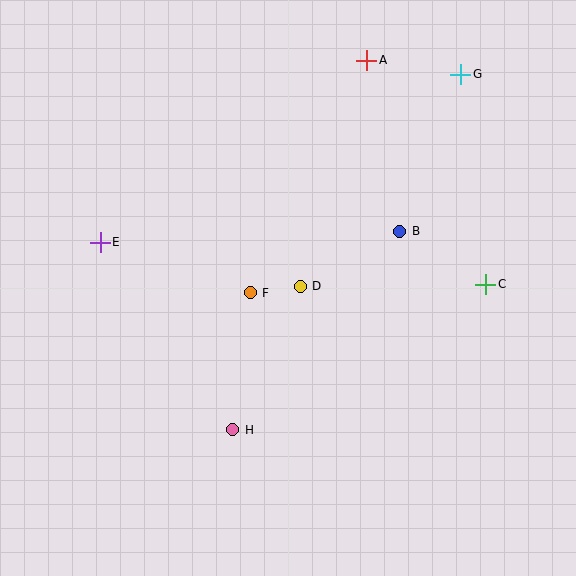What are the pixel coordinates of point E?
Point E is at (100, 242).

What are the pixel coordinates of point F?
Point F is at (250, 293).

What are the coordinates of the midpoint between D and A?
The midpoint between D and A is at (333, 173).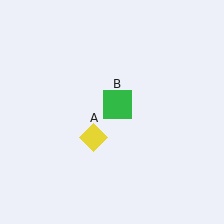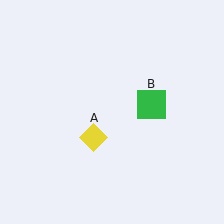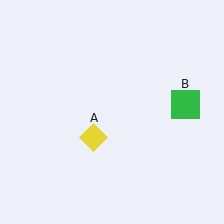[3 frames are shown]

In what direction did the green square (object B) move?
The green square (object B) moved right.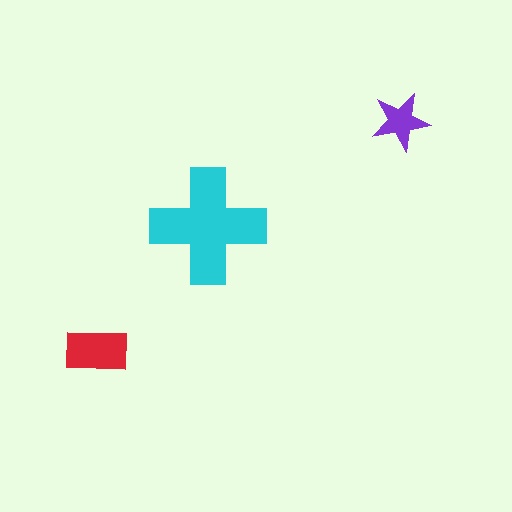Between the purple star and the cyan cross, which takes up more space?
The cyan cross.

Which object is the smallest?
The purple star.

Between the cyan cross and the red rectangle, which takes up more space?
The cyan cross.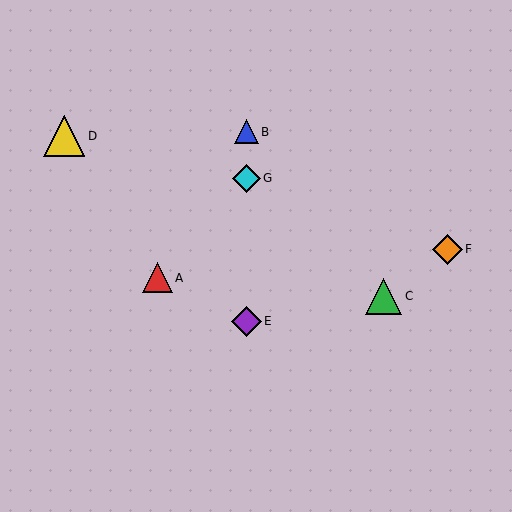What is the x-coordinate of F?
Object F is at x≈447.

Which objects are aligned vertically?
Objects B, E, G are aligned vertically.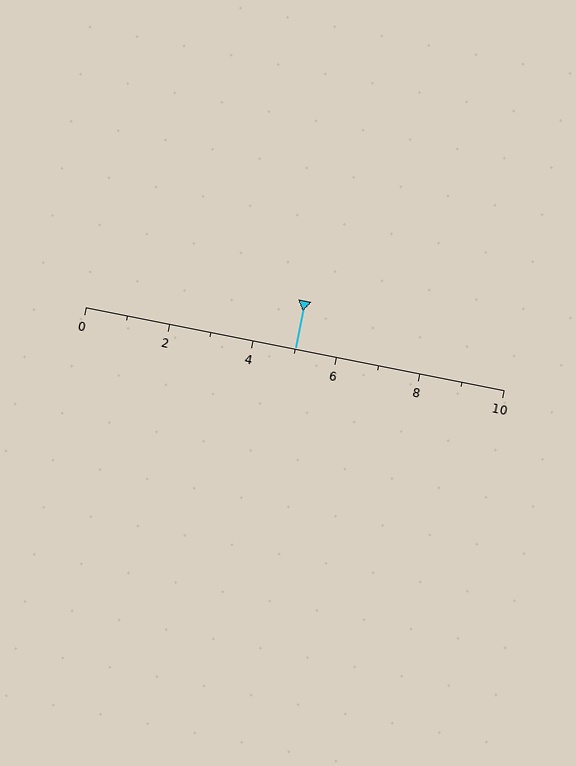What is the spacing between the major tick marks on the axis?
The major ticks are spaced 2 apart.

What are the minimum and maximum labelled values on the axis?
The axis runs from 0 to 10.